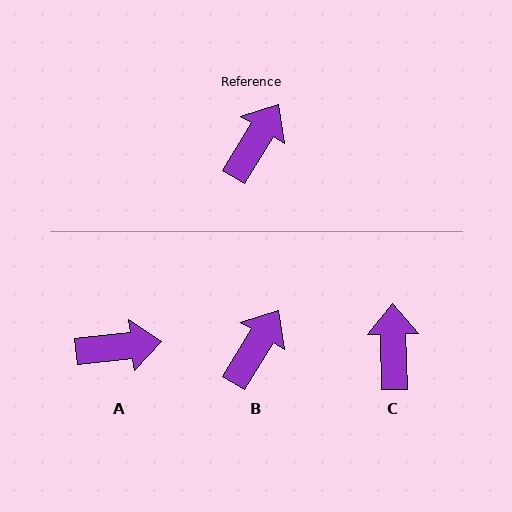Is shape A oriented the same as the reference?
No, it is off by about 52 degrees.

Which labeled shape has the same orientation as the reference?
B.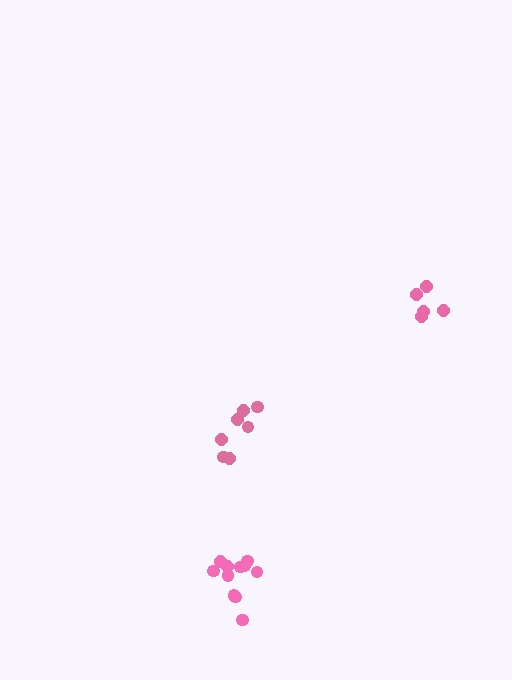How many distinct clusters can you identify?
There are 3 distinct clusters.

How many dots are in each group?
Group 1: 7 dots, Group 2: 11 dots, Group 3: 5 dots (23 total).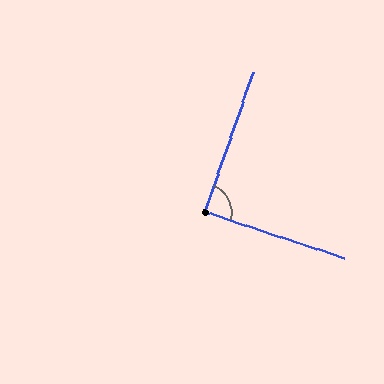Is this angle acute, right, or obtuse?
It is approximately a right angle.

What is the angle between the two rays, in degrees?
Approximately 89 degrees.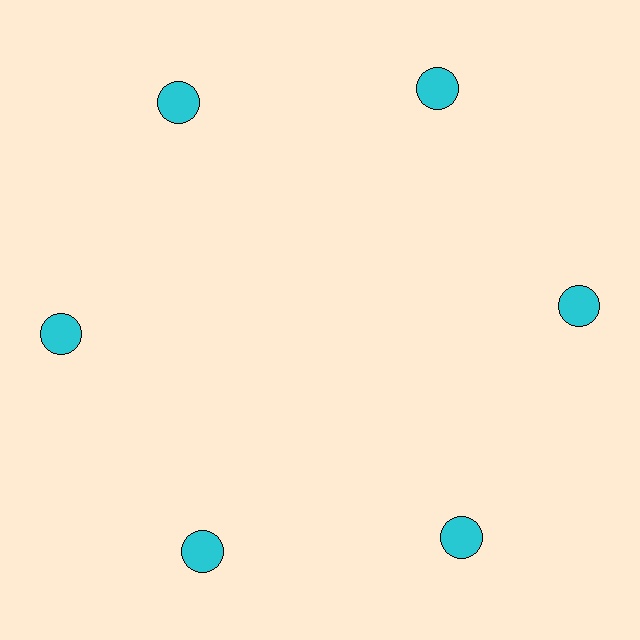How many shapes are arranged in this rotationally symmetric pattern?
There are 6 shapes, arranged in 6 groups of 1.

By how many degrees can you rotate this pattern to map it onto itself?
The pattern maps onto itself every 60 degrees of rotation.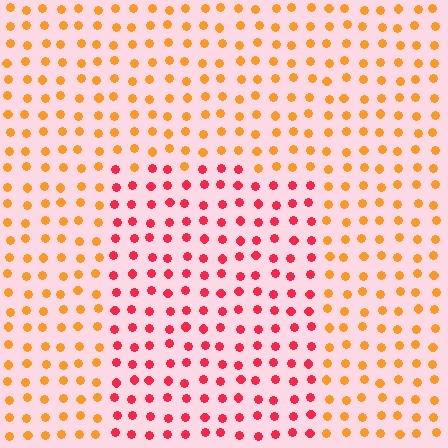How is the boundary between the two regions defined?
The boundary is defined purely by a slight shift in hue (about 44 degrees). Spacing, size, and orientation are identical on both sides.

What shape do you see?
I see a rectangle.